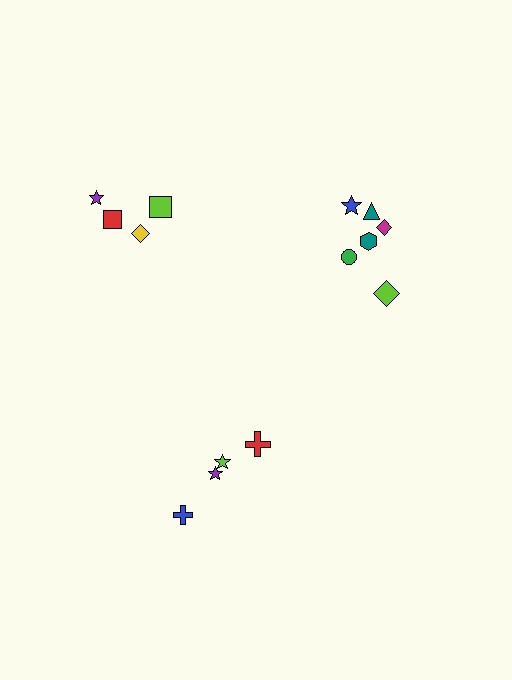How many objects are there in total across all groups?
There are 14 objects.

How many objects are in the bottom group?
There are 4 objects.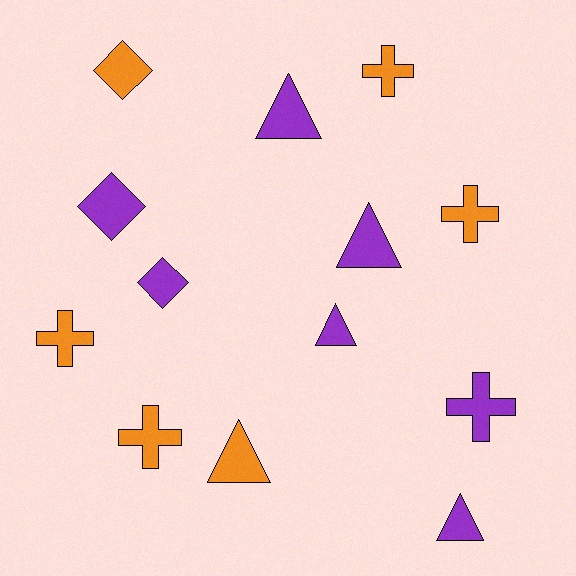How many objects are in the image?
There are 13 objects.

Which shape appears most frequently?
Triangle, with 5 objects.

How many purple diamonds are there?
There are 2 purple diamonds.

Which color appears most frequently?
Purple, with 7 objects.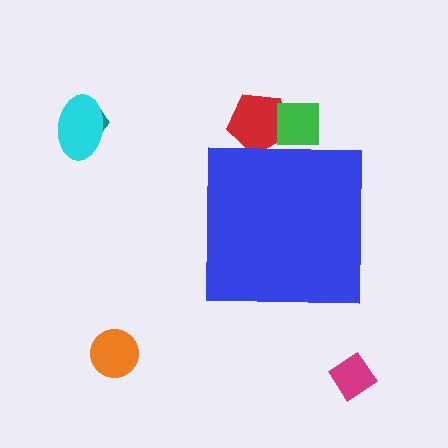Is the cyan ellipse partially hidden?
No, the cyan ellipse is fully visible.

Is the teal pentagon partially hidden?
No, the teal pentagon is fully visible.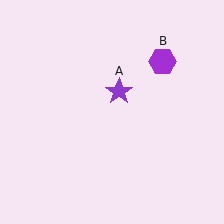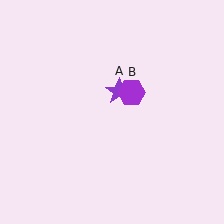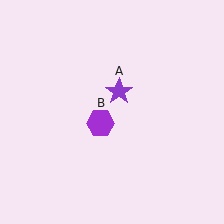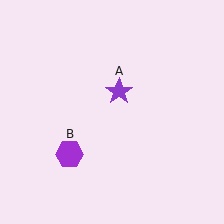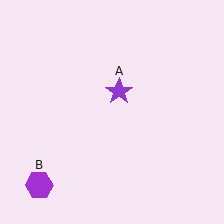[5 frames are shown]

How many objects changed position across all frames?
1 object changed position: purple hexagon (object B).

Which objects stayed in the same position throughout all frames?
Purple star (object A) remained stationary.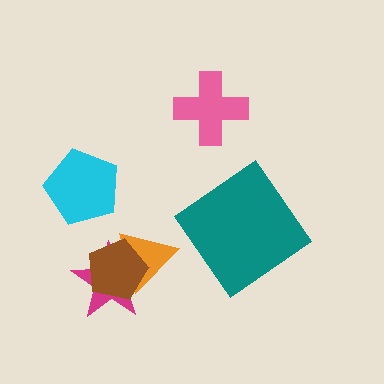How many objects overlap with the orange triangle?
2 objects overlap with the orange triangle.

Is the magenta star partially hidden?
Yes, it is partially covered by another shape.